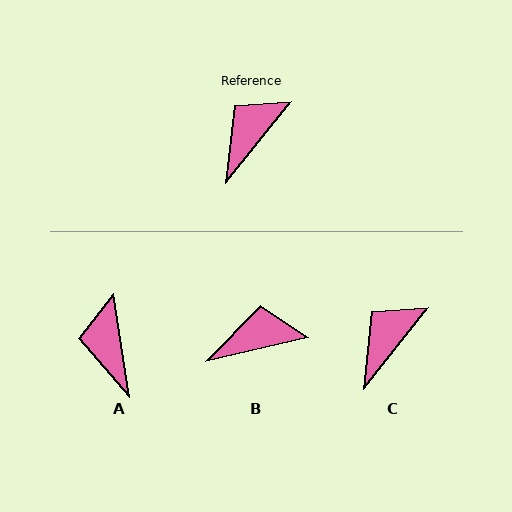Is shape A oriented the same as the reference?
No, it is off by about 47 degrees.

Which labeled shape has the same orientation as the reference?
C.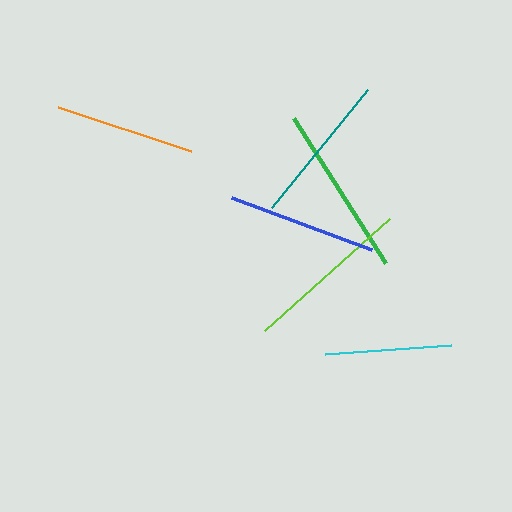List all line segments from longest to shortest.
From longest to shortest: green, lime, teal, blue, orange, cyan.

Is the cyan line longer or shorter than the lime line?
The lime line is longer than the cyan line.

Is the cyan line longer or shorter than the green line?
The green line is longer than the cyan line.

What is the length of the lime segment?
The lime segment is approximately 167 pixels long.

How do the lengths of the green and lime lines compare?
The green and lime lines are approximately the same length.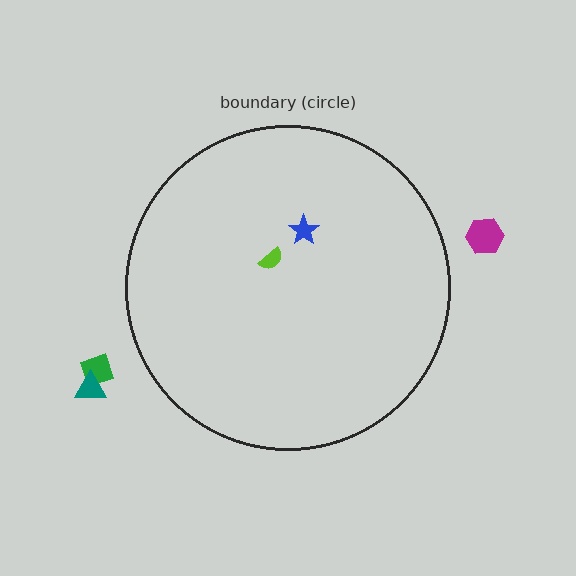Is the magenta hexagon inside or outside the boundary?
Outside.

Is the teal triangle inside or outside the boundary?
Outside.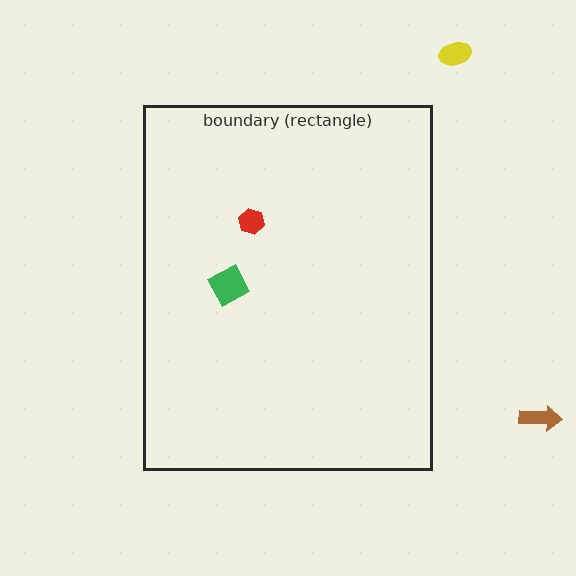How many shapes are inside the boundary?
2 inside, 2 outside.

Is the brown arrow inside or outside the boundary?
Outside.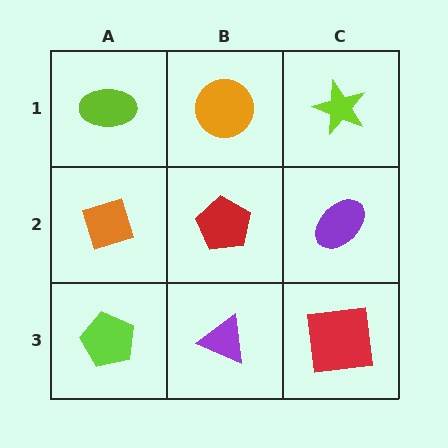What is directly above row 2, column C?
A lime star.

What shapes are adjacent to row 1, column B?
A red pentagon (row 2, column B), a lime ellipse (row 1, column A), a lime star (row 1, column C).